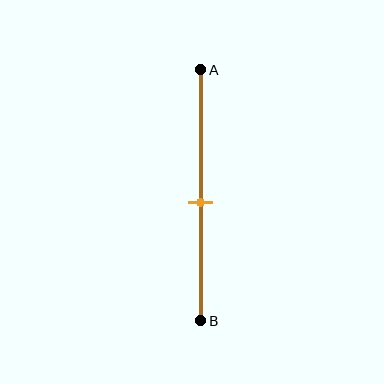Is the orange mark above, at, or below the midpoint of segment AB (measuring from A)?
The orange mark is approximately at the midpoint of segment AB.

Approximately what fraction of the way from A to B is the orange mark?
The orange mark is approximately 55% of the way from A to B.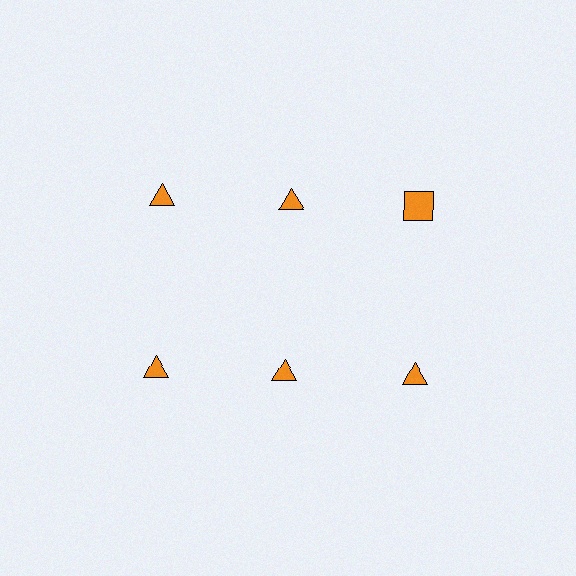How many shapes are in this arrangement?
There are 6 shapes arranged in a grid pattern.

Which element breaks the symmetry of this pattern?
The orange square in the top row, center column breaks the symmetry. All other shapes are orange triangles.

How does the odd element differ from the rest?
It has a different shape: square instead of triangle.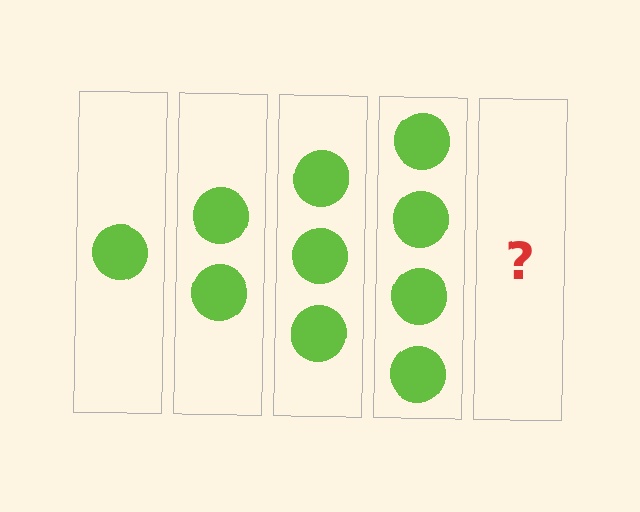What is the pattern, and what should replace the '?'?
The pattern is that each step adds one more circle. The '?' should be 5 circles.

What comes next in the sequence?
The next element should be 5 circles.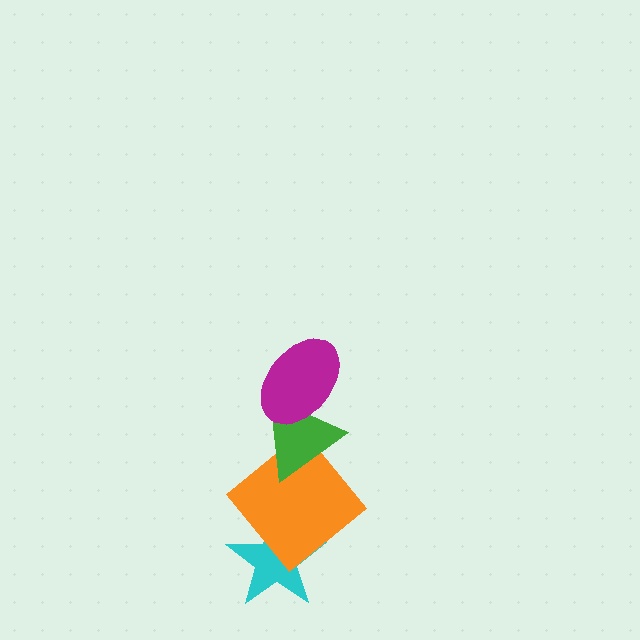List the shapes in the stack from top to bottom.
From top to bottom: the magenta ellipse, the green triangle, the orange diamond, the cyan star.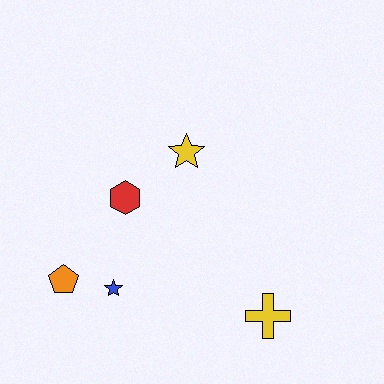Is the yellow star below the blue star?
No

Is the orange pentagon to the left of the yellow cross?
Yes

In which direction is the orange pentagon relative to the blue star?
The orange pentagon is to the left of the blue star.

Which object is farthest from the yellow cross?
The orange pentagon is farthest from the yellow cross.